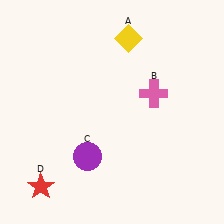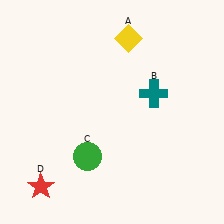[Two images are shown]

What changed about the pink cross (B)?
In Image 1, B is pink. In Image 2, it changed to teal.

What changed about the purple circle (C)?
In Image 1, C is purple. In Image 2, it changed to green.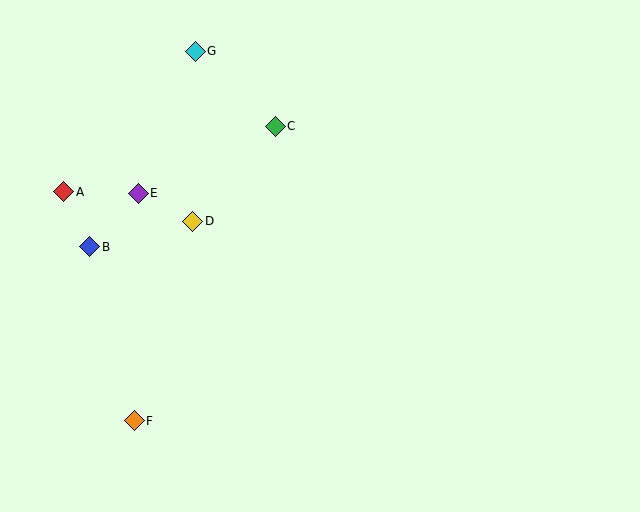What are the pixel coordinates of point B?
Point B is at (90, 247).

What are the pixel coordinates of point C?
Point C is at (275, 126).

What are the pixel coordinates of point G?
Point G is at (195, 51).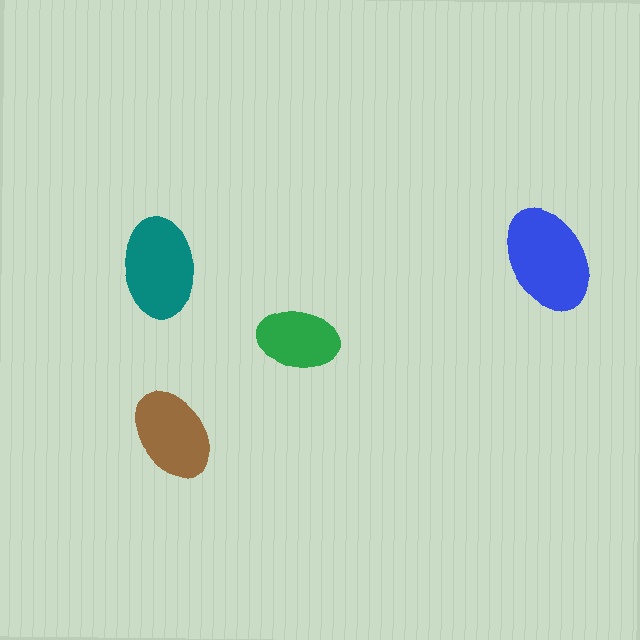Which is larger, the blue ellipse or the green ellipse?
The blue one.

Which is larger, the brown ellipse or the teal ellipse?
The teal one.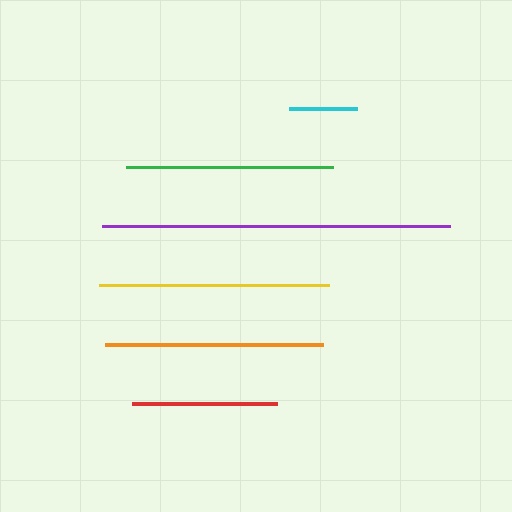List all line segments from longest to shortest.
From longest to shortest: purple, yellow, orange, green, red, cyan.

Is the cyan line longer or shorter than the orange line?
The orange line is longer than the cyan line.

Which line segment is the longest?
The purple line is the longest at approximately 348 pixels.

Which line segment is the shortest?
The cyan line is the shortest at approximately 68 pixels.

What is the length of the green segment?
The green segment is approximately 207 pixels long.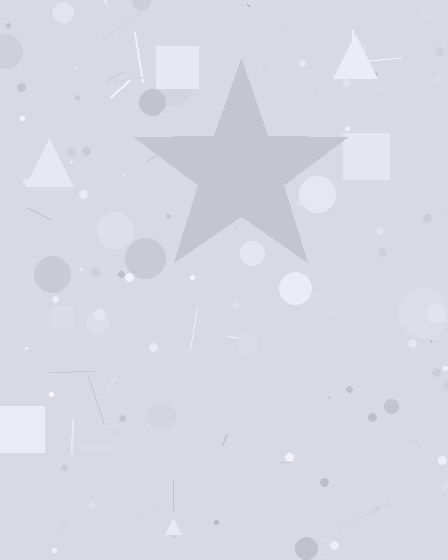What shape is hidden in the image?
A star is hidden in the image.